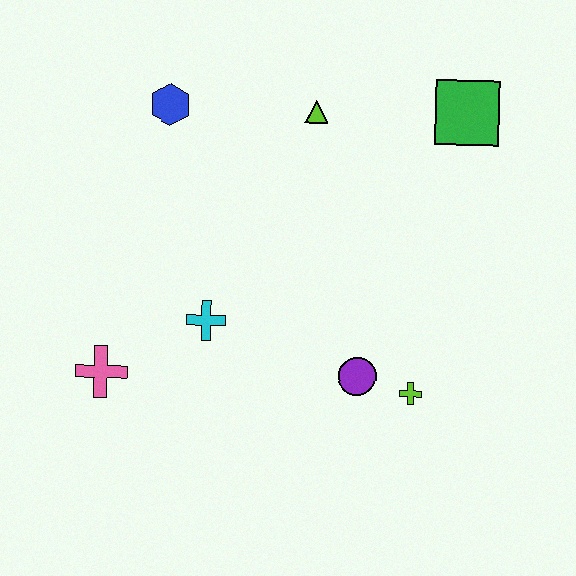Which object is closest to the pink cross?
The cyan cross is closest to the pink cross.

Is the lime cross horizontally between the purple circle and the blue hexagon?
No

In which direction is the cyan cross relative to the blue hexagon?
The cyan cross is below the blue hexagon.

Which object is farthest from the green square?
The pink cross is farthest from the green square.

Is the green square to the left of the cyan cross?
No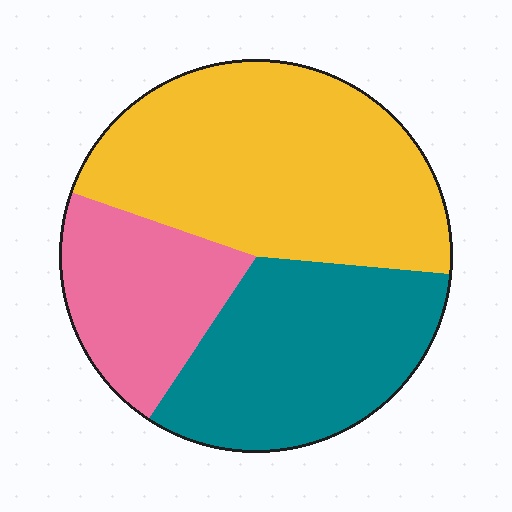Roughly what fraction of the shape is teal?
Teal covers about 35% of the shape.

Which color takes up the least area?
Pink, at roughly 20%.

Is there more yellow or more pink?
Yellow.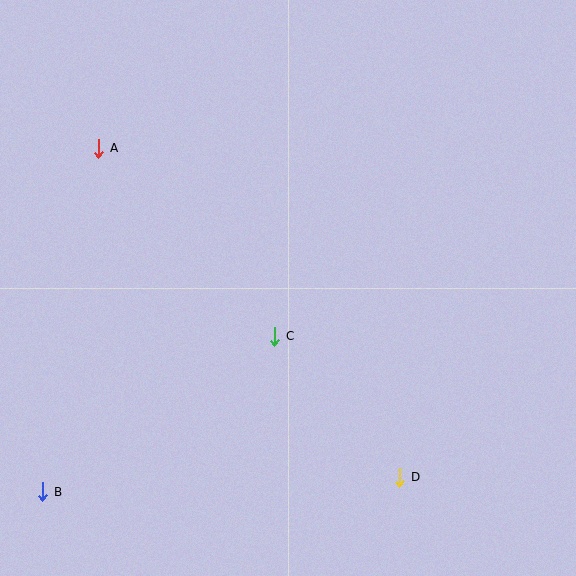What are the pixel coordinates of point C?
Point C is at (275, 336).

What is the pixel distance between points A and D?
The distance between A and D is 446 pixels.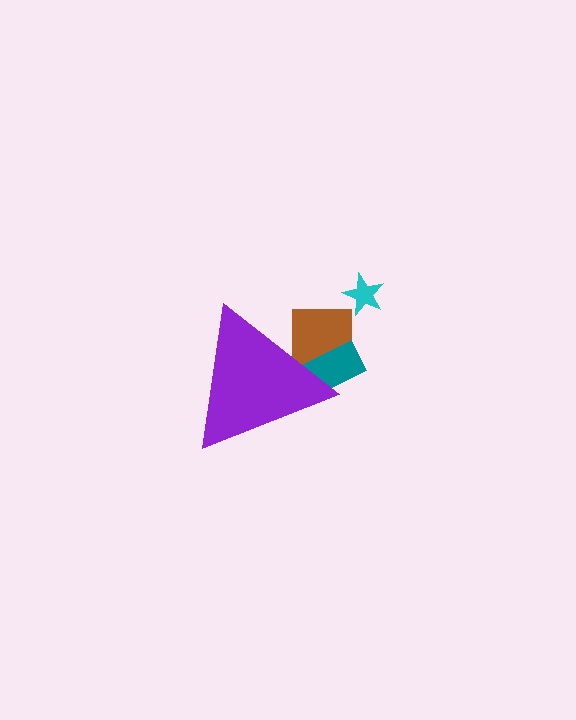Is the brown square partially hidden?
Yes, the brown square is partially hidden behind the purple triangle.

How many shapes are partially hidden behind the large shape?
2 shapes are partially hidden.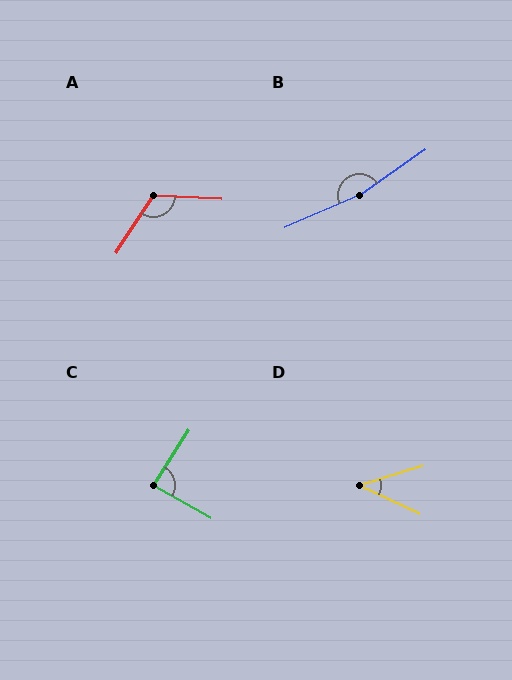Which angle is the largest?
B, at approximately 169 degrees.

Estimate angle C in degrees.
Approximately 87 degrees.